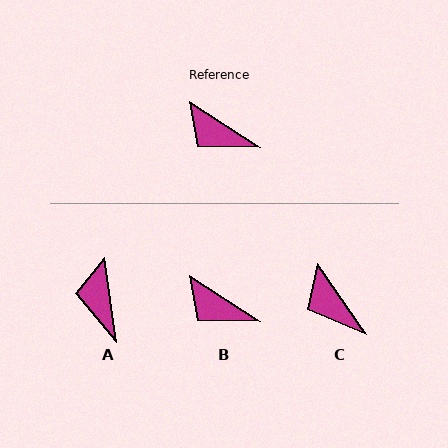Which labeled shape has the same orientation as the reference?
B.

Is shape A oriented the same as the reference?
No, it is off by about 48 degrees.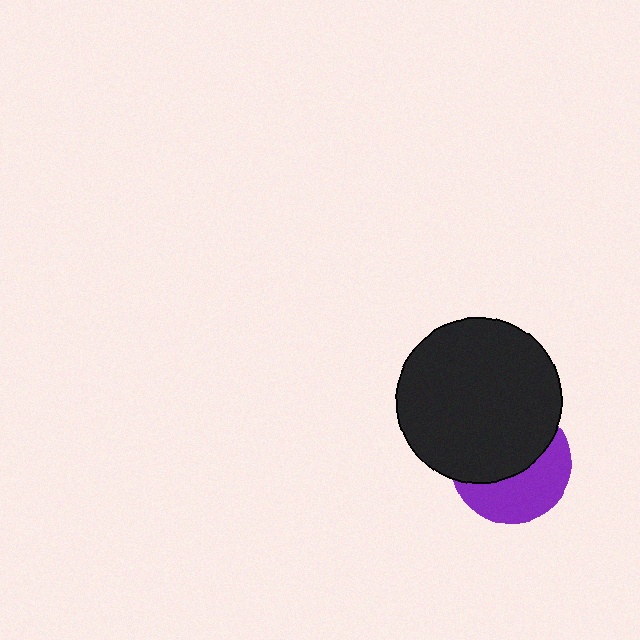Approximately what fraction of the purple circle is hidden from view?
Roughly 56% of the purple circle is hidden behind the black circle.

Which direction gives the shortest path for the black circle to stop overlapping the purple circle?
Moving up gives the shortest separation.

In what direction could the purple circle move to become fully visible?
The purple circle could move down. That would shift it out from behind the black circle entirely.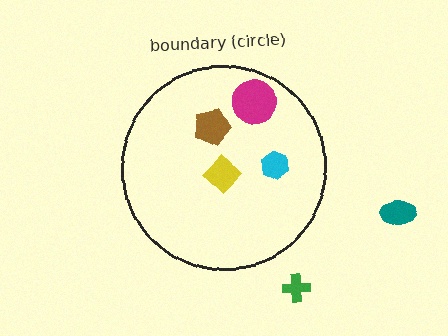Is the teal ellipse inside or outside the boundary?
Outside.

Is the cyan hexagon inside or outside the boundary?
Inside.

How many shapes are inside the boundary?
4 inside, 2 outside.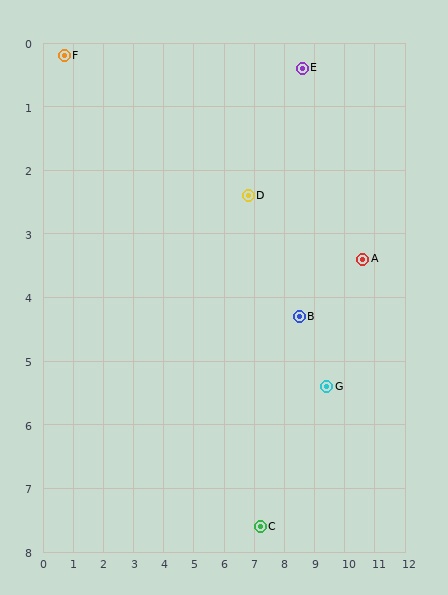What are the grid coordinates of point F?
Point F is at approximately (0.7, 0.2).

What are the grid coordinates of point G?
Point G is at approximately (9.4, 5.4).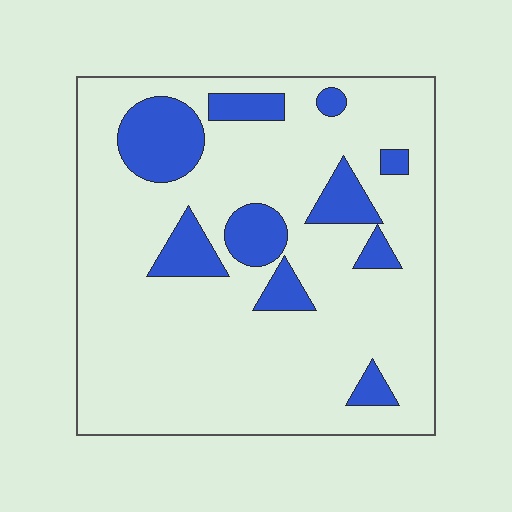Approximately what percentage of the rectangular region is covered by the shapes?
Approximately 20%.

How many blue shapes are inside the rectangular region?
10.